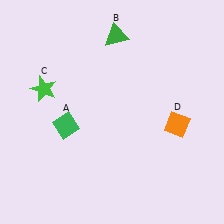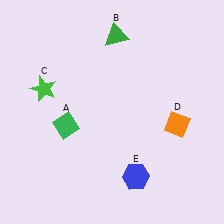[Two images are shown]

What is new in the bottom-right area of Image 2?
A blue hexagon (E) was added in the bottom-right area of Image 2.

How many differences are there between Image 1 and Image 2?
There is 1 difference between the two images.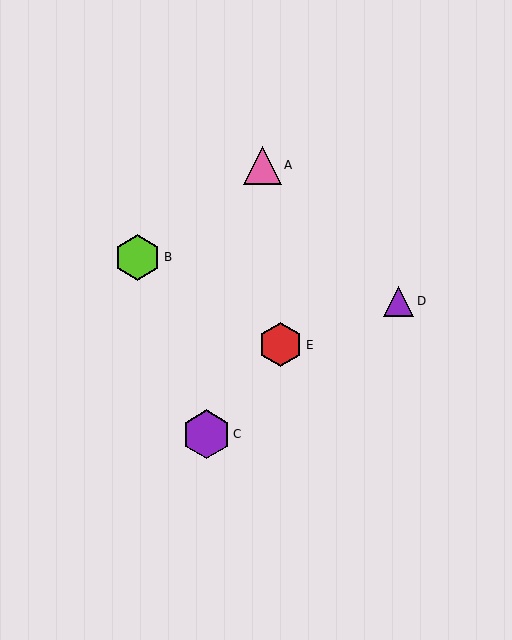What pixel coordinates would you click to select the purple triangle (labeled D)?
Click at (399, 302) to select the purple triangle D.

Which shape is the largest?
The purple hexagon (labeled C) is the largest.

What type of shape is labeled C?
Shape C is a purple hexagon.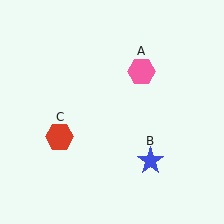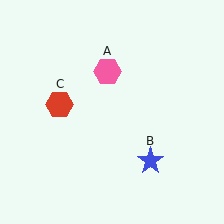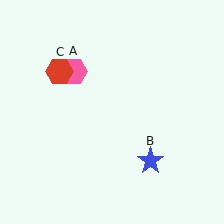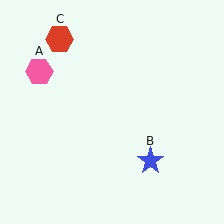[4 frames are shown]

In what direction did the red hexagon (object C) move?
The red hexagon (object C) moved up.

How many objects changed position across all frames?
2 objects changed position: pink hexagon (object A), red hexagon (object C).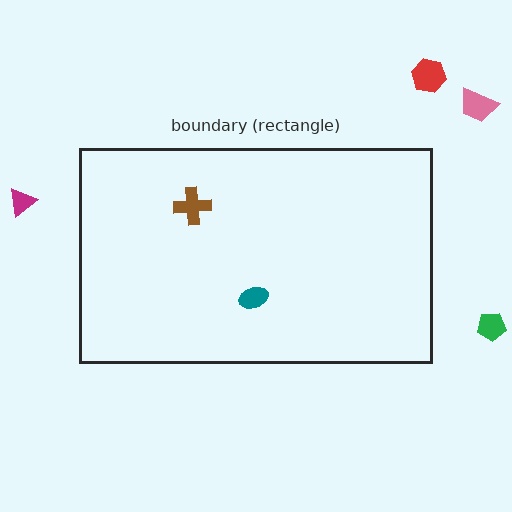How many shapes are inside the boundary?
2 inside, 4 outside.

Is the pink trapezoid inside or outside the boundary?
Outside.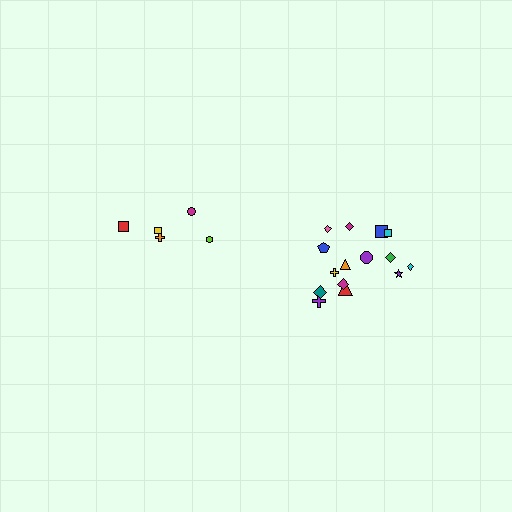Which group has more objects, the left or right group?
The right group.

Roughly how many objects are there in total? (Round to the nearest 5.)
Roughly 20 objects in total.